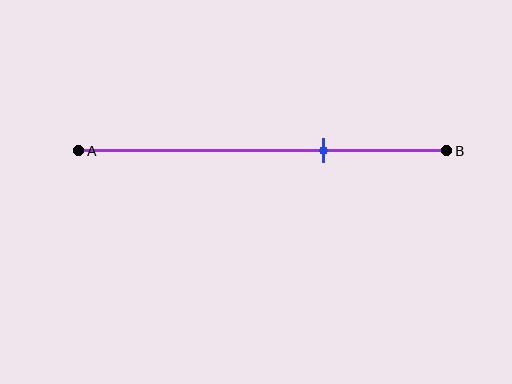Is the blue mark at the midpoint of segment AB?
No, the mark is at about 65% from A, not at the 50% midpoint.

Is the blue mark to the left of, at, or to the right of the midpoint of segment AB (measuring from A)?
The blue mark is to the right of the midpoint of segment AB.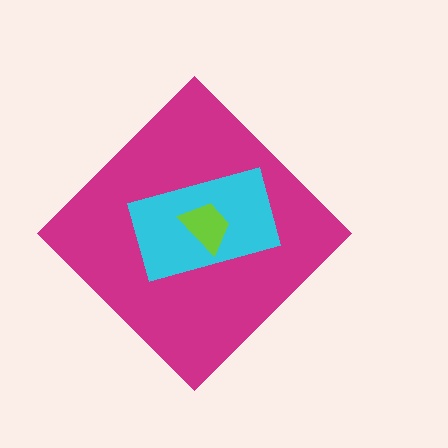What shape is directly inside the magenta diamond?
The cyan rectangle.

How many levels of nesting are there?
3.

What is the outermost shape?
The magenta diamond.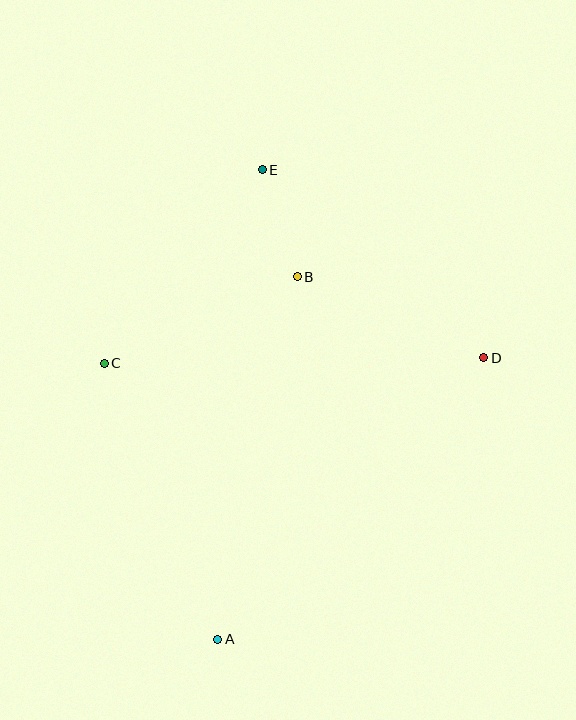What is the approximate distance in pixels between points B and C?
The distance between B and C is approximately 211 pixels.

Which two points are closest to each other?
Points B and E are closest to each other.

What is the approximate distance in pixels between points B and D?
The distance between B and D is approximately 204 pixels.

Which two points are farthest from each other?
Points A and E are farthest from each other.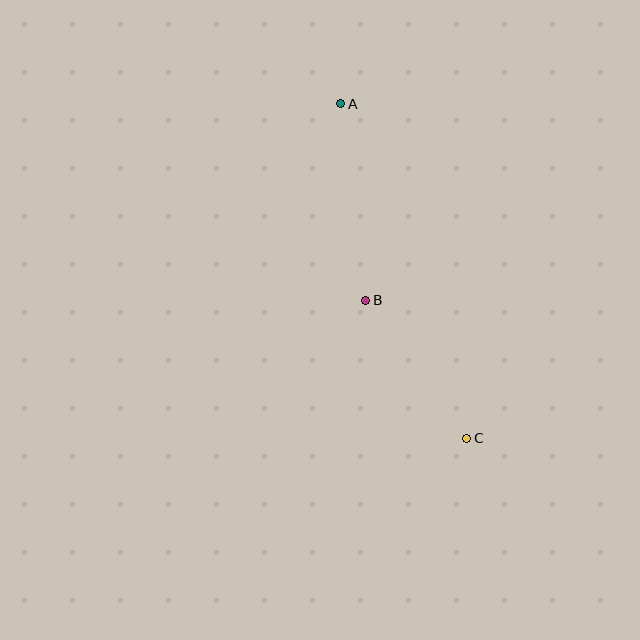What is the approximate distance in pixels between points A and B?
The distance between A and B is approximately 198 pixels.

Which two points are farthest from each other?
Points A and C are farthest from each other.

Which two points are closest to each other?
Points B and C are closest to each other.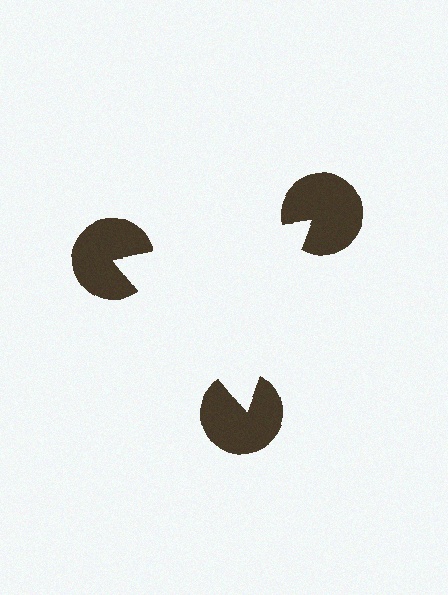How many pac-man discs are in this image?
There are 3 — one at each vertex of the illusory triangle.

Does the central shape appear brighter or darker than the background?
It typically appears slightly brighter than the background, even though no actual brightness change is drawn.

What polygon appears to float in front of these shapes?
An illusory triangle — its edges are inferred from the aligned wedge cuts in the pac-man discs, not physically drawn.